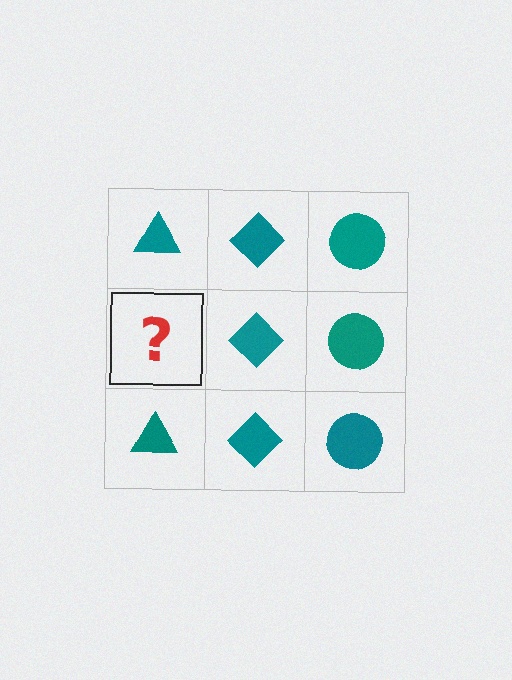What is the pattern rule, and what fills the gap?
The rule is that each column has a consistent shape. The gap should be filled with a teal triangle.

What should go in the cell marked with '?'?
The missing cell should contain a teal triangle.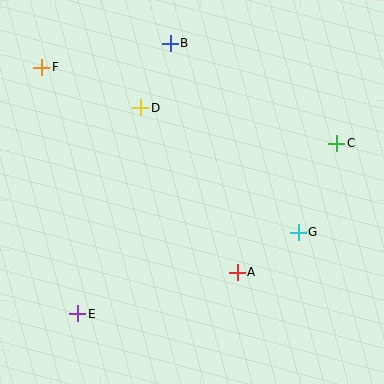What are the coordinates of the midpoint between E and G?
The midpoint between E and G is at (188, 273).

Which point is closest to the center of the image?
Point A at (237, 272) is closest to the center.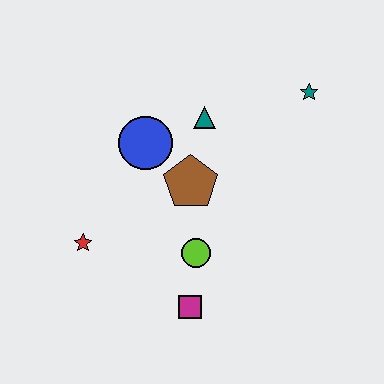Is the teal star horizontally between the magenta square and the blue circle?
No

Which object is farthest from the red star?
The teal star is farthest from the red star.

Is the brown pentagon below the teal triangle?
Yes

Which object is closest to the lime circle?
The magenta square is closest to the lime circle.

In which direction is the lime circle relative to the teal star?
The lime circle is below the teal star.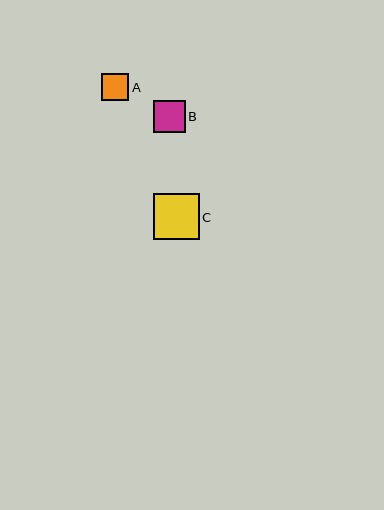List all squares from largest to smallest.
From largest to smallest: C, B, A.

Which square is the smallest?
Square A is the smallest with a size of approximately 27 pixels.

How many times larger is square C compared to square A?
Square C is approximately 1.7 times the size of square A.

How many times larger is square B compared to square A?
Square B is approximately 1.2 times the size of square A.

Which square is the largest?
Square C is the largest with a size of approximately 46 pixels.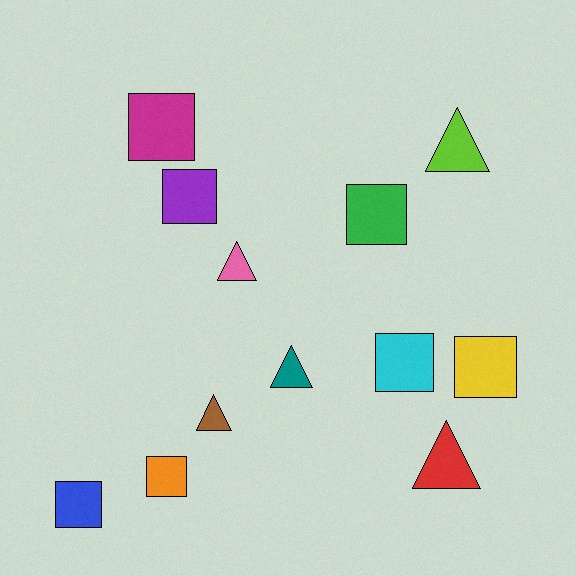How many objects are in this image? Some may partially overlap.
There are 12 objects.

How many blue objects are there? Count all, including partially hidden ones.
There is 1 blue object.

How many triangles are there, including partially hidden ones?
There are 5 triangles.